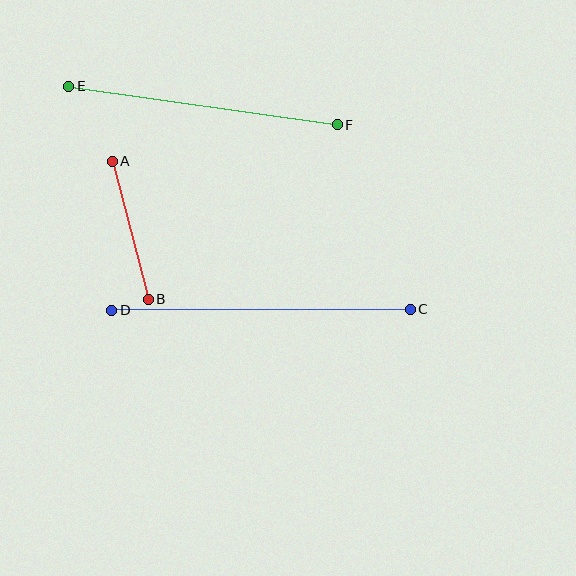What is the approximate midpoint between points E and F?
The midpoint is at approximately (203, 106) pixels.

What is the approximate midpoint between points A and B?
The midpoint is at approximately (130, 230) pixels.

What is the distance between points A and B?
The distance is approximately 142 pixels.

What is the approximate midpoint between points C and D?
The midpoint is at approximately (261, 310) pixels.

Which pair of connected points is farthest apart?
Points C and D are farthest apart.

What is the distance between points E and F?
The distance is approximately 271 pixels.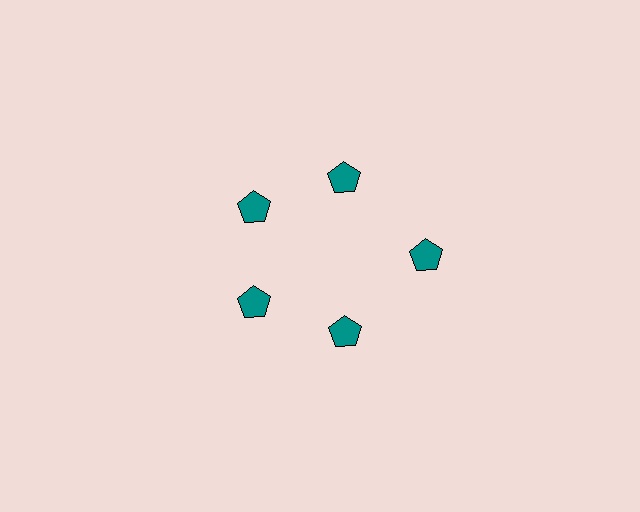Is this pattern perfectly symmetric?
No. The 5 teal pentagons are arranged in a ring, but one element near the 3 o'clock position is pushed outward from the center, breaking the 5-fold rotational symmetry.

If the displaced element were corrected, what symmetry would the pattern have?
It would have 5-fold rotational symmetry — the pattern would map onto itself every 72 degrees.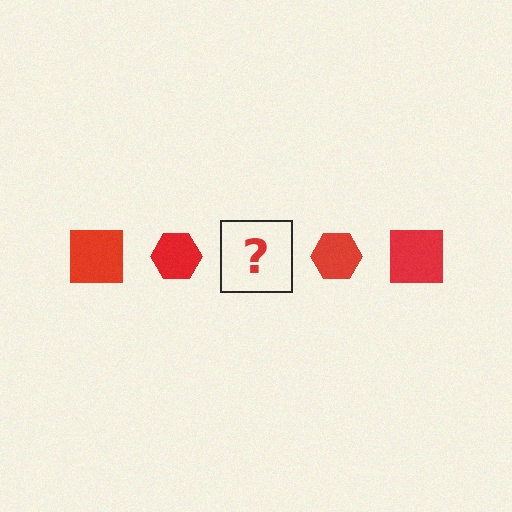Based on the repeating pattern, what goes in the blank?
The blank should be a red square.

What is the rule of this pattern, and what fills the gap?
The rule is that the pattern cycles through square, hexagon shapes in red. The gap should be filled with a red square.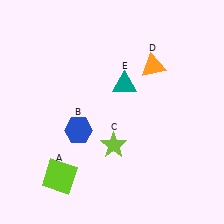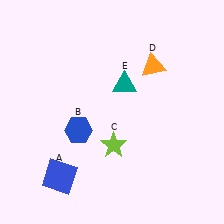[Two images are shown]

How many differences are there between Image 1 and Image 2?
There is 1 difference between the two images.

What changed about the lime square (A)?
In Image 1, A is lime. In Image 2, it changed to blue.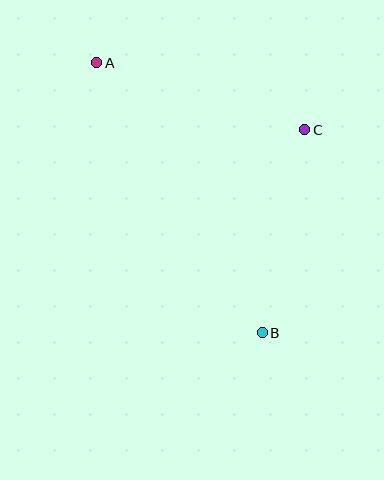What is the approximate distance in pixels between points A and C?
The distance between A and C is approximately 219 pixels.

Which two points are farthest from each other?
Points A and B are farthest from each other.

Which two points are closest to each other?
Points B and C are closest to each other.